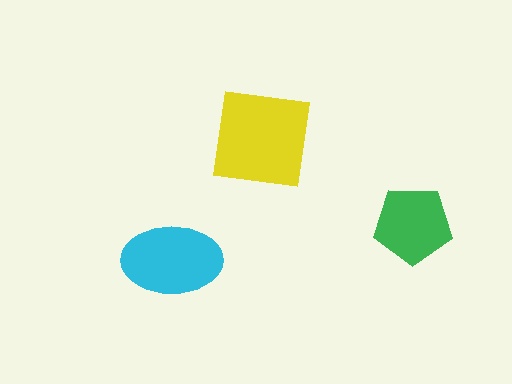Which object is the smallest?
The green pentagon.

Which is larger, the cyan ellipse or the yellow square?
The yellow square.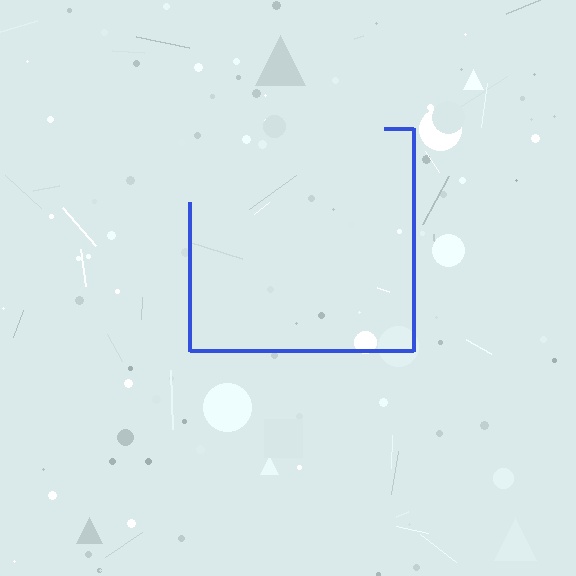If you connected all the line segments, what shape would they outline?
They would outline a square.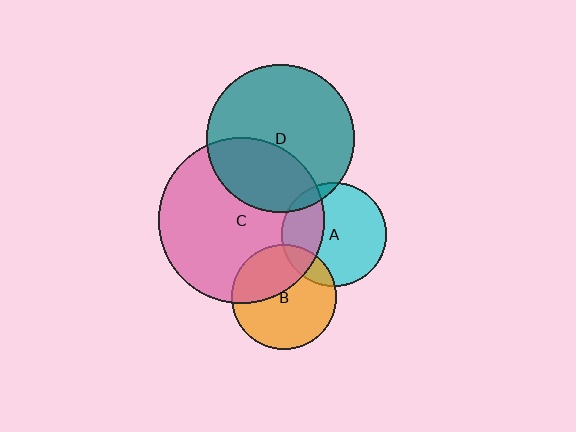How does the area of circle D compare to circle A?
Approximately 2.0 times.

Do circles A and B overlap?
Yes.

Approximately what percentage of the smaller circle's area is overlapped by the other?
Approximately 15%.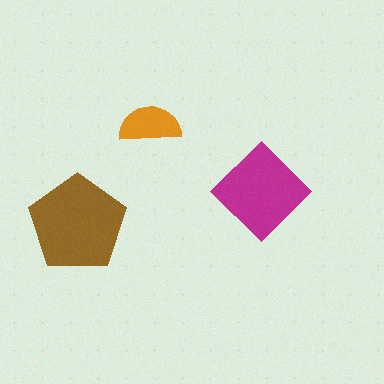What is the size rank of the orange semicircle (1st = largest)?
3rd.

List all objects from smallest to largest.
The orange semicircle, the magenta diamond, the brown pentagon.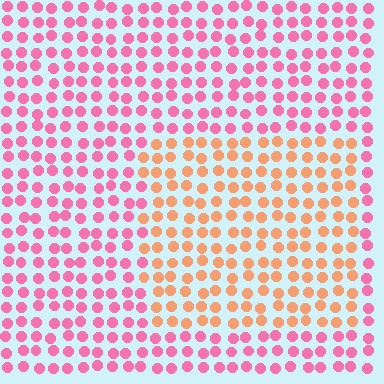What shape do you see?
I see a rectangle.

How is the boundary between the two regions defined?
The boundary is defined purely by a slight shift in hue (about 48 degrees). Spacing, size, and orientation are identical on both sides.